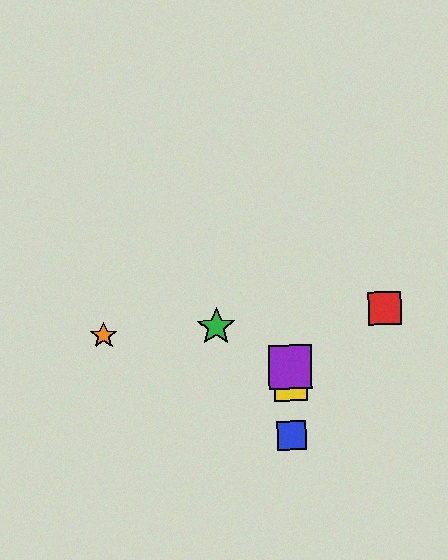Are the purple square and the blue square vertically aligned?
Yes, both are at x≈290.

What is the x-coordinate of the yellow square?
The yellow square is at x≈291.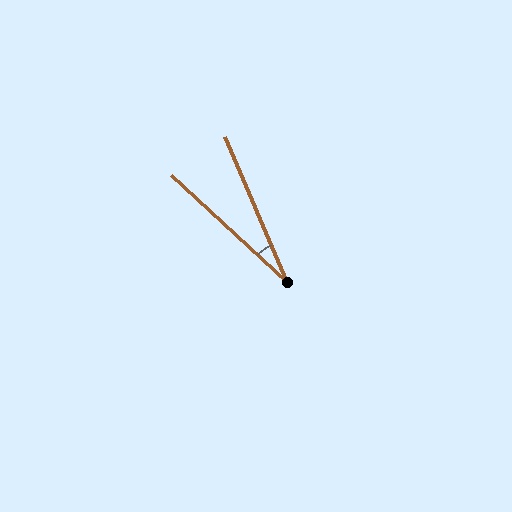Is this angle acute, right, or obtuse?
It is acute.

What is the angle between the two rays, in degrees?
Approximately 24 degrees.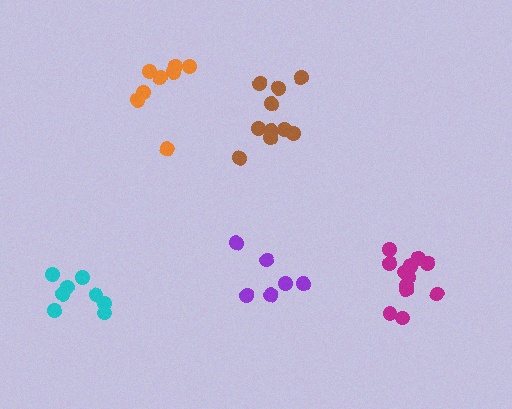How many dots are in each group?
Group 1: 8 dots, Group 2: 10 dots, Group 3: 6 dots, Group 4: 8 dots, Group 5: 12 dots (44 total).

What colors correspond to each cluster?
The clusters are colored: cyan, brown, purple, orange, magenta.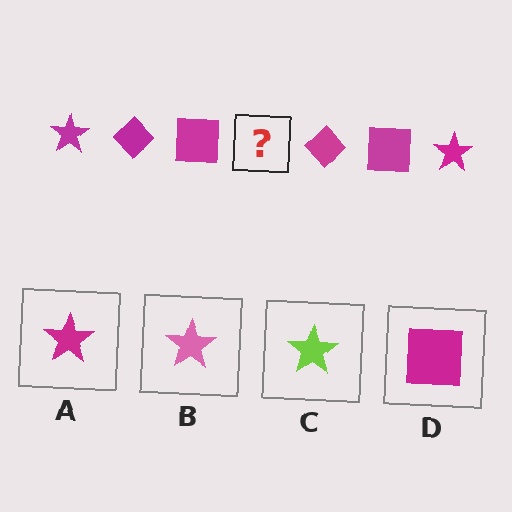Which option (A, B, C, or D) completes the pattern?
A.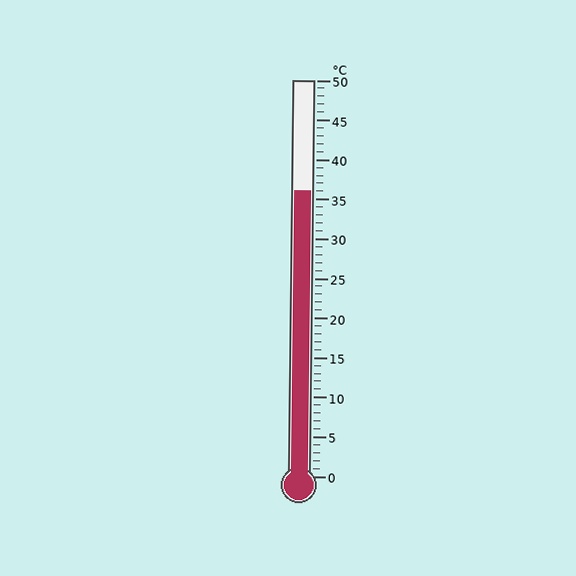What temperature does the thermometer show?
The thermometer shows approximately 36°C.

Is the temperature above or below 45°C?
The temperature is below 45°C.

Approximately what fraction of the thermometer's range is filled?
The thermometer is filled to approximately 70% of its range.